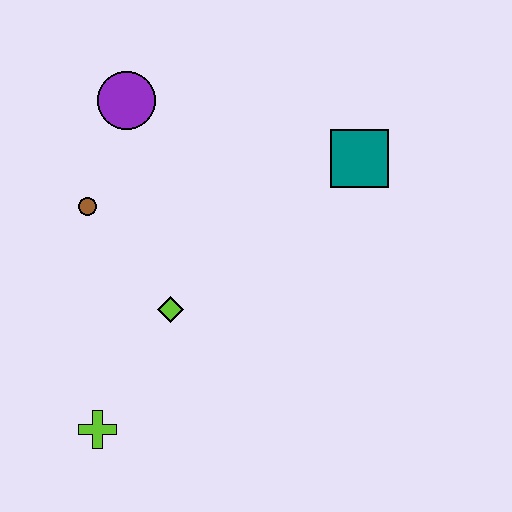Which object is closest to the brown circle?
The purple circle is closest to the brown circle.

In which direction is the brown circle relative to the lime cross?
The brown circle is above the lime cross.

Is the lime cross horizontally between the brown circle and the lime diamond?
Yes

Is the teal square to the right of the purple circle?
Yes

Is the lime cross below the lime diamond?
Yes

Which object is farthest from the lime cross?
The teal square is farthest from the lime cross.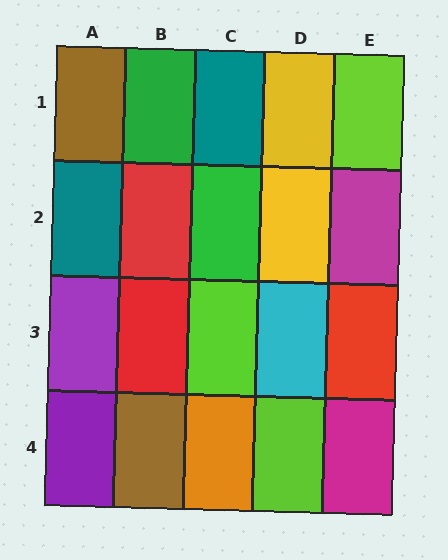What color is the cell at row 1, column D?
Yellow.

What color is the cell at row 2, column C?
Green.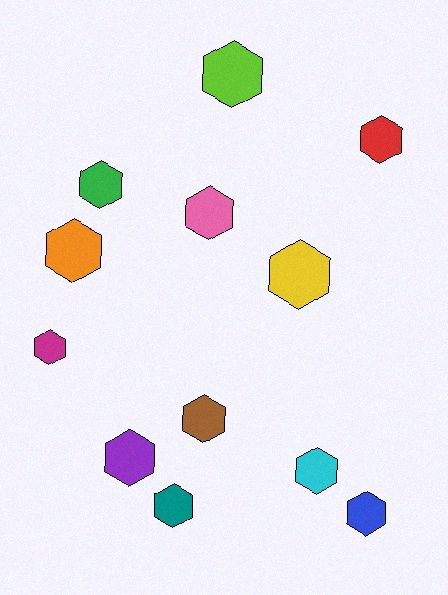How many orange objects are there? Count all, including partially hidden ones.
There is 1 orange object.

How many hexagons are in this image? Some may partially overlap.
There are 12 hexagons.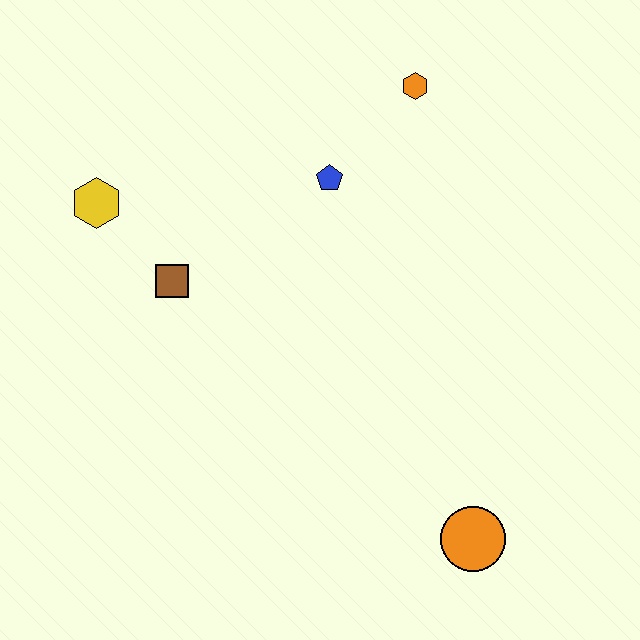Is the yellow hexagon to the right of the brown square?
No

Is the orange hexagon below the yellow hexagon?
No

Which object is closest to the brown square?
The yellow hexagon is closest to the brown square.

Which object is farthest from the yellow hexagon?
The orange circle is farthest from the yellow hexagon.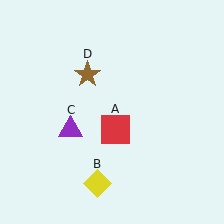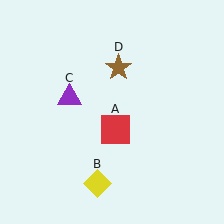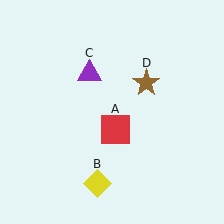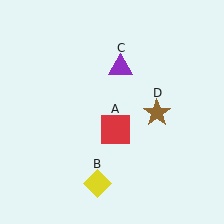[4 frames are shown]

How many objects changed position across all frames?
2 objects changed position: purple triangle (object C), brown star (object D).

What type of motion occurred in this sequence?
The purple triangle (object C), brown star (object D) rotated clockwise around the center of the scene.